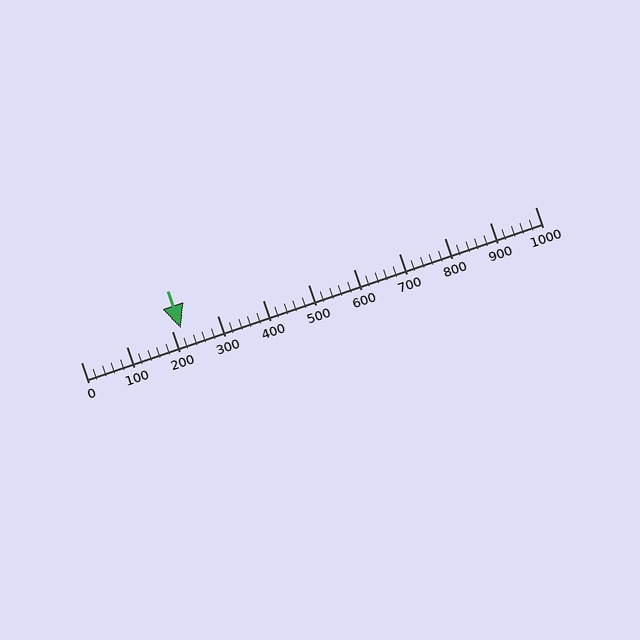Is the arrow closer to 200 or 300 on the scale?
The arrow is closer to 200.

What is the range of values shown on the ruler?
The ruler shows values from 0 to 1000.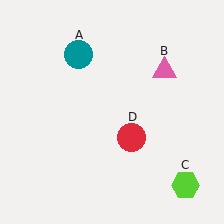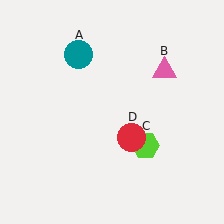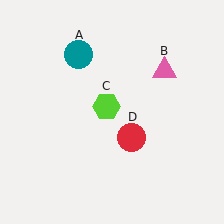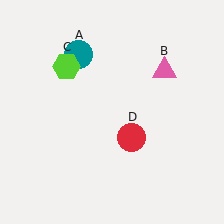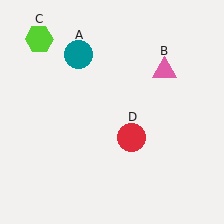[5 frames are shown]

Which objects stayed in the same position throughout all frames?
Teal circle (object A) and pink triangle (object B) and red circle (object D) remained stationary.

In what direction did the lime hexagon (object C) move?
The lime hexagon (object C) moved up and to the left.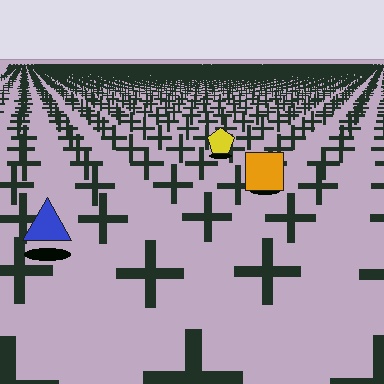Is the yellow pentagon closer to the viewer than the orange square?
No. The orange square is closer — you can tell from the texture gradient: the ground texture is coarser near it.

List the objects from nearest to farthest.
From nearest to farthest: the blue triangle, the orange square, the yellow pentagon.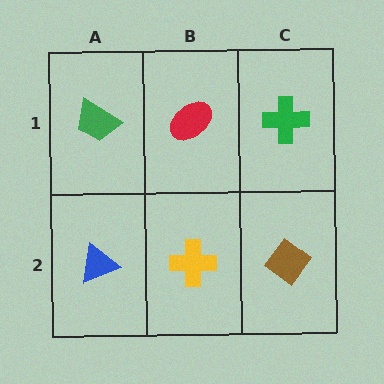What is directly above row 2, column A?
A green trapezoid.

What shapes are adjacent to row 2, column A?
A green trapezoid (row 1, column A), a yellow cross (row 2, column B).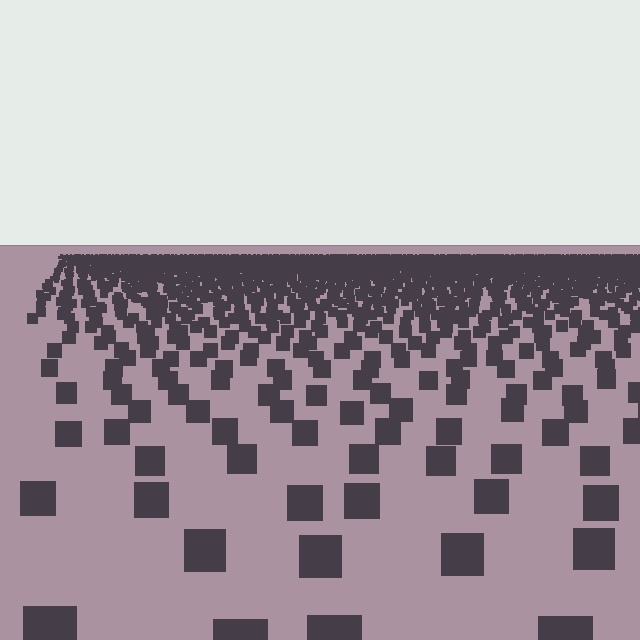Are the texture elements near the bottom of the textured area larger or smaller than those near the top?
Larger. Near the bottom, elements are closer to the viewer and appear at a bigger on-screen size.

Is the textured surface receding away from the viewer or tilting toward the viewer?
The surface is receding away from the viewer. Texture elements get smaller and denser toward the top.